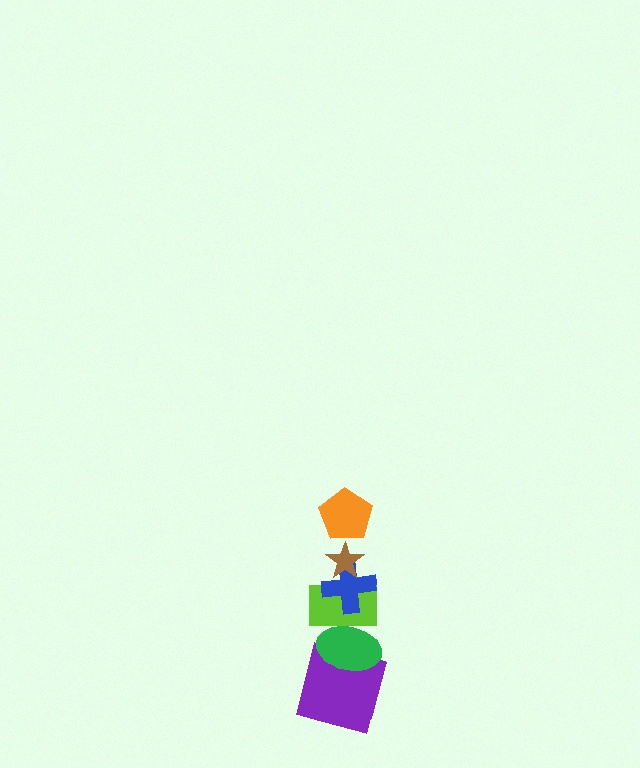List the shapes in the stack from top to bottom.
From top to bottom: the brown star, the orange pentagon, the blue cross, the lime rectangle, the green ellipse, the purple square.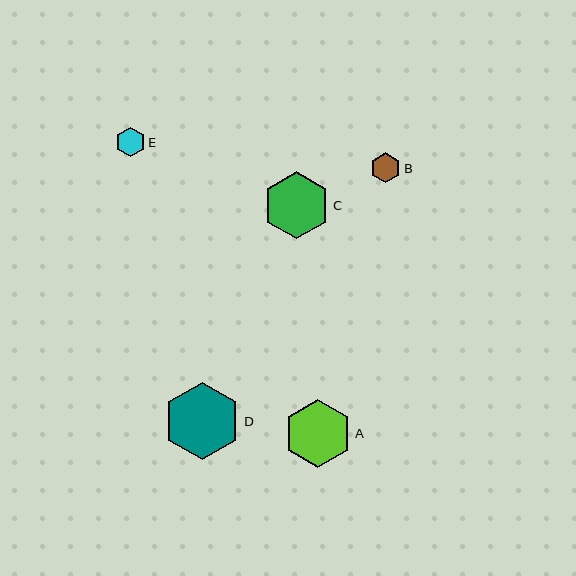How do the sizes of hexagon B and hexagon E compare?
Hexagon B and hexagon E are approximately the same size.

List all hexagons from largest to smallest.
From largest to smallest: D, A, C, B, E.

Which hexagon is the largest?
Hexagon D is the largest with a size of approximately 77 pixels.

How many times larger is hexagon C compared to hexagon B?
Hexagon C is approximately 2.2 times the size of hexagon B.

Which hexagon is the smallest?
Hexagon E is the smallest with a size of approximately 29 pixels.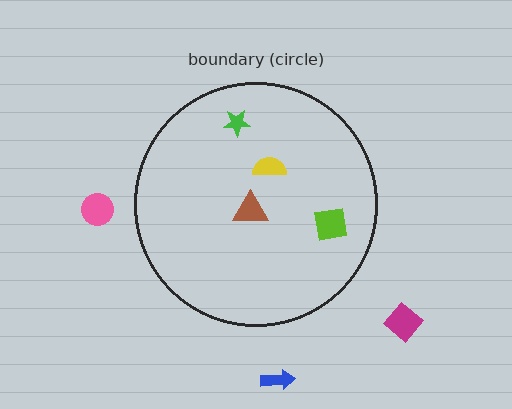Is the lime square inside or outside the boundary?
Inside.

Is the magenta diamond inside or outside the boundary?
Outside.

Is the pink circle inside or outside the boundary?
Outside.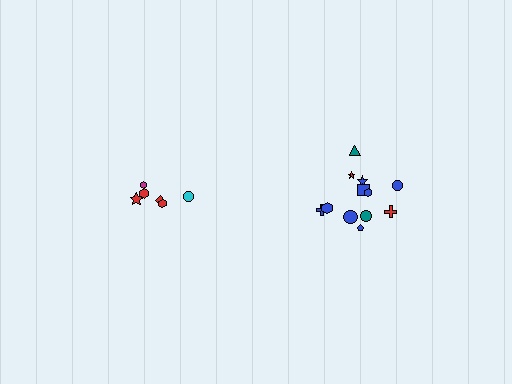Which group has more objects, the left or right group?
The right group.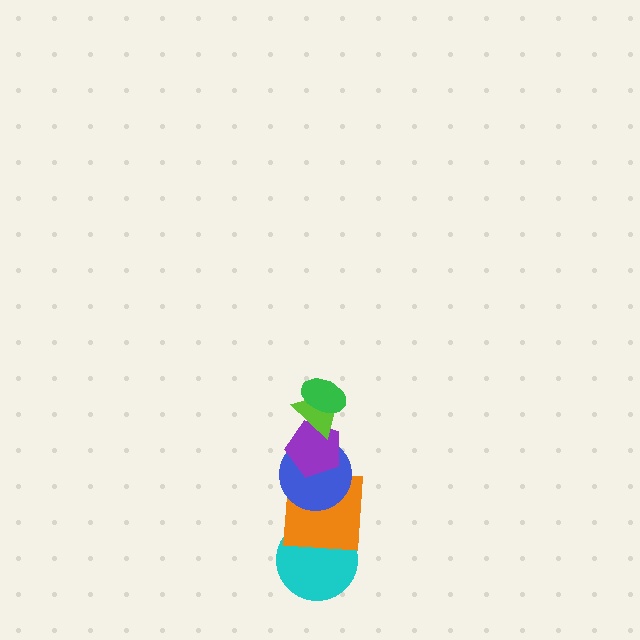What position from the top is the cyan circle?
The cyan circle is 6th from the top.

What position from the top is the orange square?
The orange square is 5th from the top.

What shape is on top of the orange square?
The blue circle is on top of the orange square.